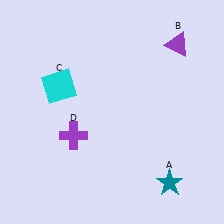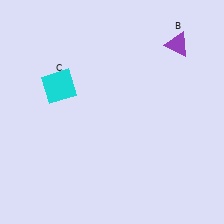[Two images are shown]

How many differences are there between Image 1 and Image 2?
There are 2 differences between the two images.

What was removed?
The purple cross (D), the teal star (A) were removed in Image 2.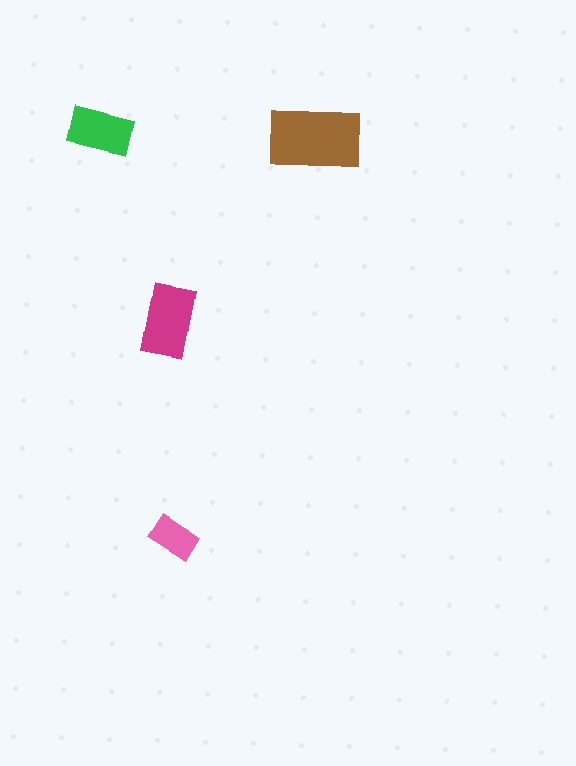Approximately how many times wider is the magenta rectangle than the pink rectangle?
About 1.5 times wider.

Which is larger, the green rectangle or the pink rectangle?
The green one.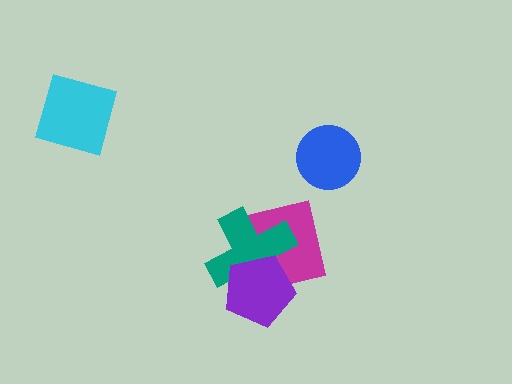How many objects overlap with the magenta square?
2 objects overlap with the magenta square.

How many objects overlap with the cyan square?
0 objects overlap with the cyan square.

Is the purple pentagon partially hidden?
No, no other shape covers it.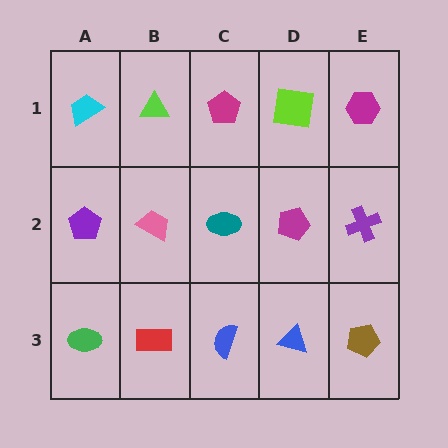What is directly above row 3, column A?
A purple pentagon.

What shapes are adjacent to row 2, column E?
A magenta hexagon (row 1, column E), a brown pentagon (row 3, column E), a magenta pentagon (row 2, column D).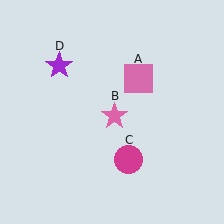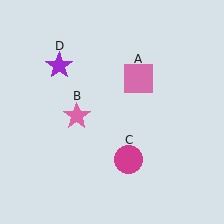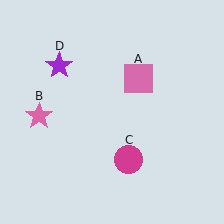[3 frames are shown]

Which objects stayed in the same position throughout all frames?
Pink square (object A) and magenta circle (object C) and purple star (object D) remained stationary.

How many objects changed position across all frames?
1 object changed position: pink star (object B).